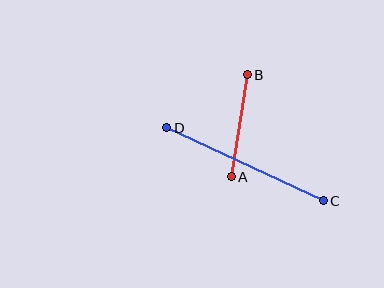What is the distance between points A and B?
The distance is approximately 103 pixels.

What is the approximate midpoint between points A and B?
The midpoint is at approximately (239, 126) pixels.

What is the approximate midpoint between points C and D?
The midpoint is at approximately (245, 164) pixels.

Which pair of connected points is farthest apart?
Points C and D are farthest apart.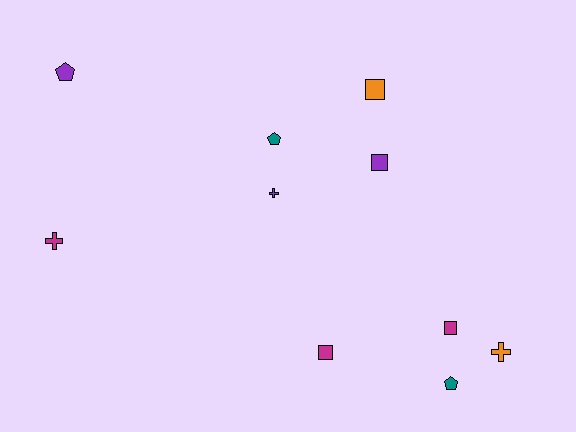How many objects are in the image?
There are 10 objects.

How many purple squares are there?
There is 1 purple square.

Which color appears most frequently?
Purple, with 3 objects.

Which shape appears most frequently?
Square, with 4 objects.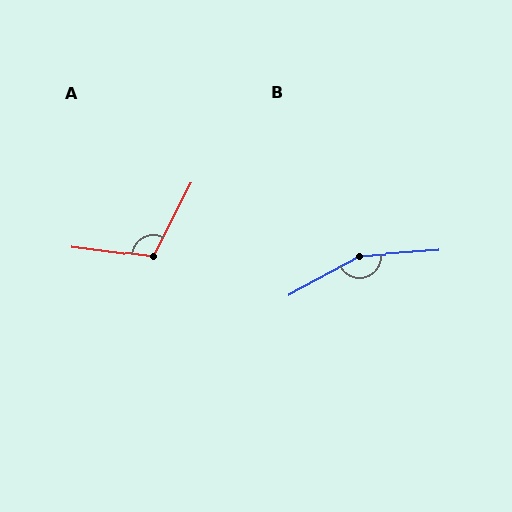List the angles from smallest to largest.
A (110°), B (155°).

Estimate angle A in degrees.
Approximately 110 degrees.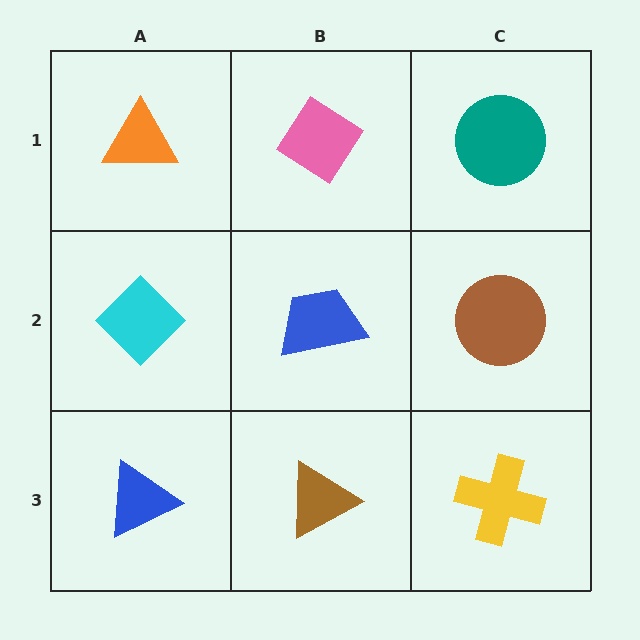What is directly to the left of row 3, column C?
A brown triangle.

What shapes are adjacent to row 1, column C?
A brown circle (row 2, column C), a pink diamond (row 1, column B).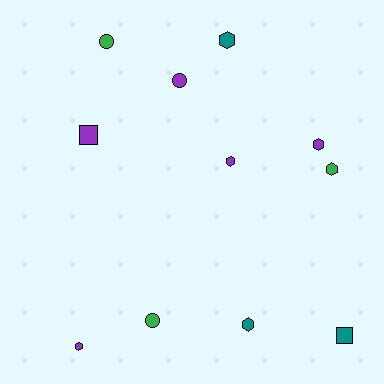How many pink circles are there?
There are no pink circles.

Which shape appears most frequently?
Hexagon, with 6 objects.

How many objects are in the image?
There are 11 objects.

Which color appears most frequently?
Purple, with 5 objects.